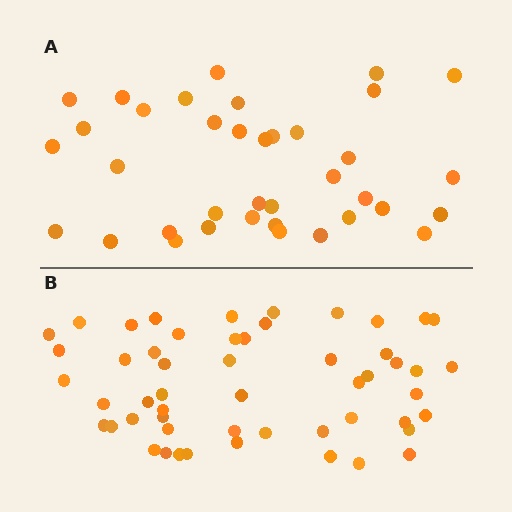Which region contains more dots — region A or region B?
Region B (the bottom region) has more dots.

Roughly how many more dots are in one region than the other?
Region B has approximately 15 more dots than region A.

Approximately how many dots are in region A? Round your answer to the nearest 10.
About 40 dots. (The exact count is 37, which rounds to 40.)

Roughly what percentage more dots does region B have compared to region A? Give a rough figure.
About 45% more.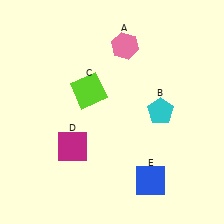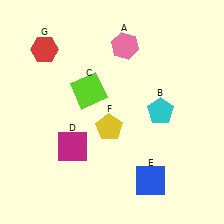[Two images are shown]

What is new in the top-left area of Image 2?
A red hexagon (G) was added in the top-left area of Image 2.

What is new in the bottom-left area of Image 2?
A yellow pentagon (F) was added in the bottom-left area of Image 2.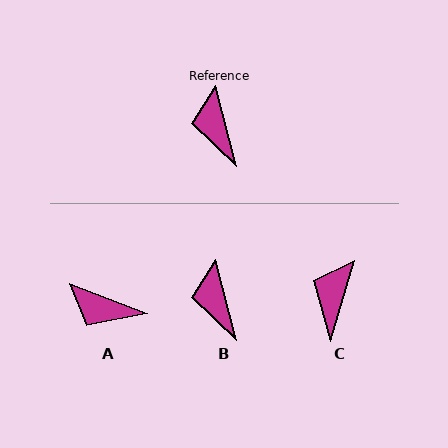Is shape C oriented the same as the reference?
No, it is off by about 31 degrees.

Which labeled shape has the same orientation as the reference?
B.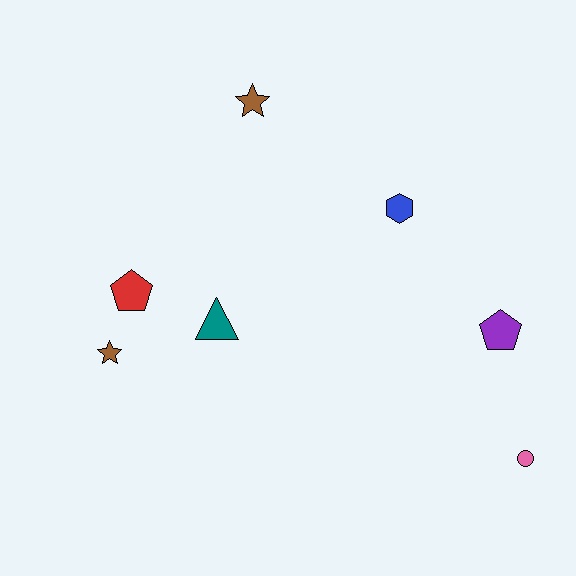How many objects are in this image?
There are 7 objects.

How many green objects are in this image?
There are no green objects.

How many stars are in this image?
There are 2 stars.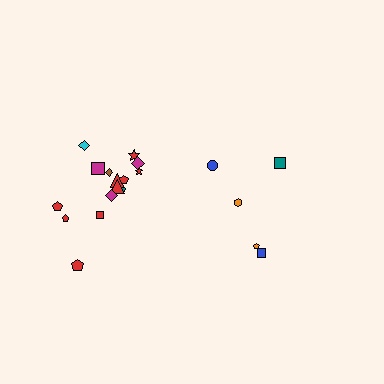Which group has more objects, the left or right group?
The left group.